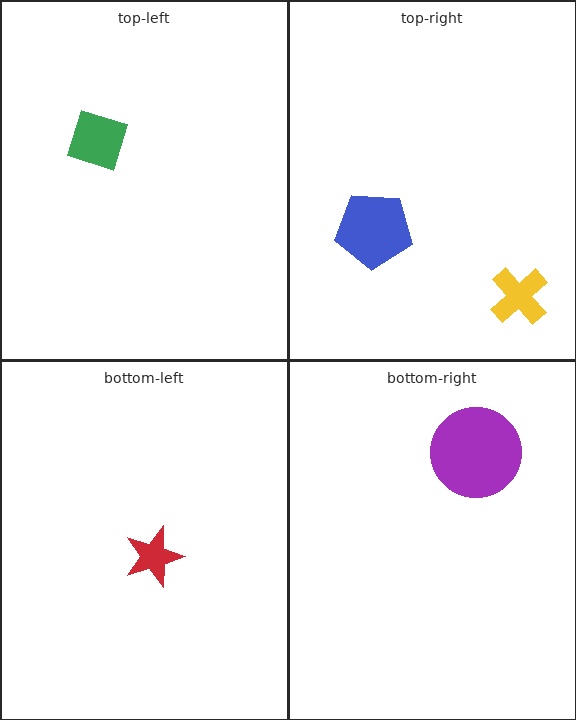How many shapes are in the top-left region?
1.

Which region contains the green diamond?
The top-left region.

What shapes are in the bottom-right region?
The purple circle.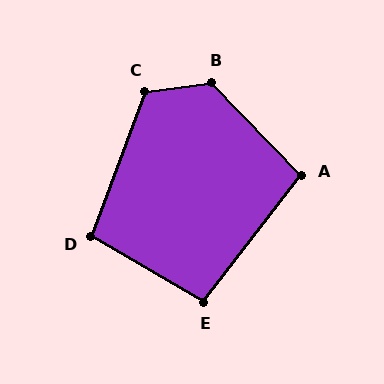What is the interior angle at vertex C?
Approximately 118 degrees (obtuse).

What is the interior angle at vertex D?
Approximately 100 degrees (obtuse).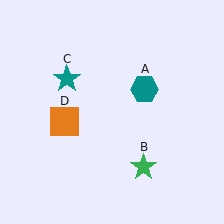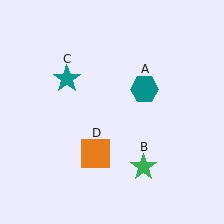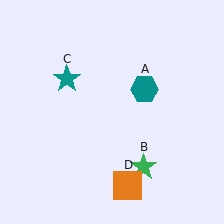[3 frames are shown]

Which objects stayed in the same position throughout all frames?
Teal hexagon (object A) and green star (object B) and teal star (object C) remained stationary.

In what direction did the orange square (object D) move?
The orange square (object D) moved down and to the right.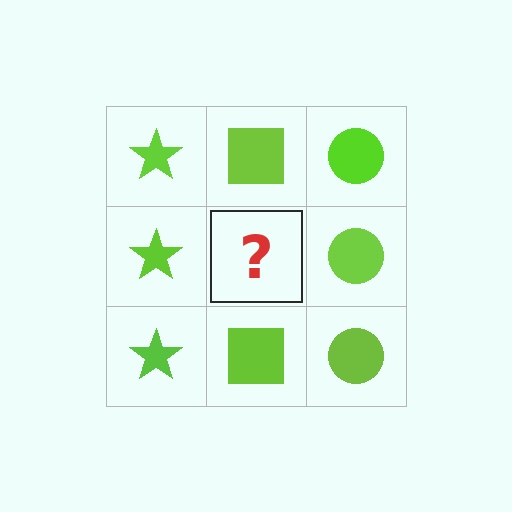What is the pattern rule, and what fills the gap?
The rule is that each column has a consistent shape. The gap should be filled with a lime square.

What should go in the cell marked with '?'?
The missing cell should contain a lime square.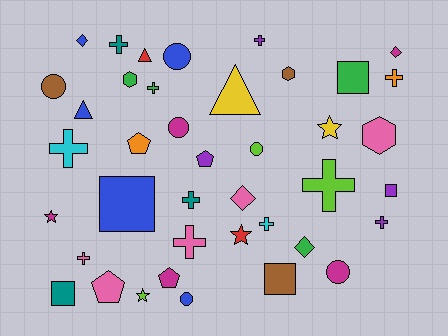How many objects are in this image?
There are 40 objects.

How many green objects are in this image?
There are 4 green objects.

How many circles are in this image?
There are 6 circles.